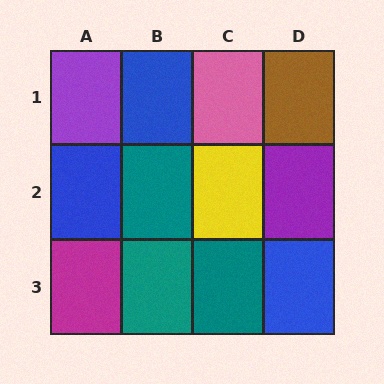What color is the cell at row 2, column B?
Teal.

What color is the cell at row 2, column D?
Purple.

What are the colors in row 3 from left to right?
Magenta, teal, teal, blue.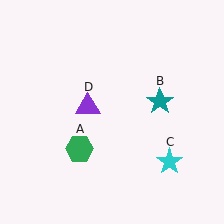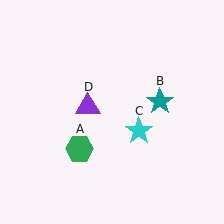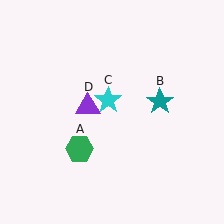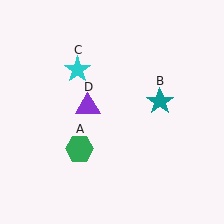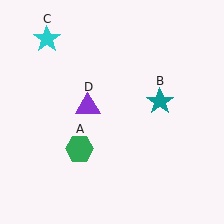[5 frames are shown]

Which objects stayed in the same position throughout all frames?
Green hexagon (object A) and teal star (object B) and purple triangle (object D) remained stationary.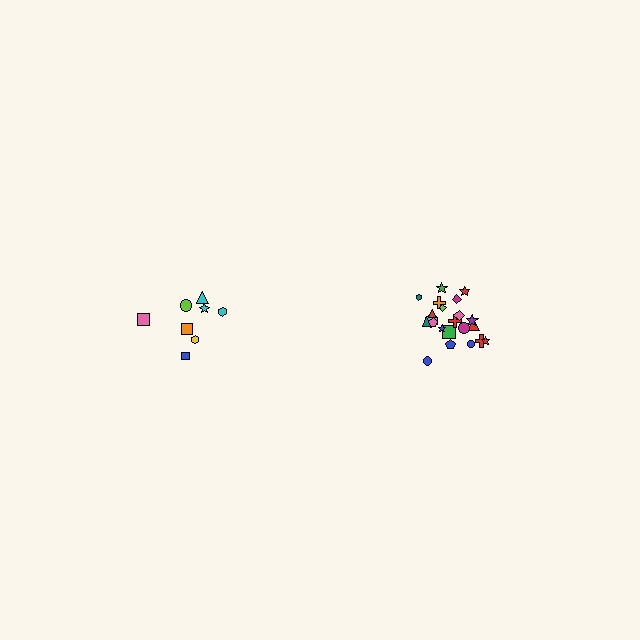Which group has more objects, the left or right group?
The right group.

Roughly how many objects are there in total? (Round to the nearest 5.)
Roughly 30 objects in total.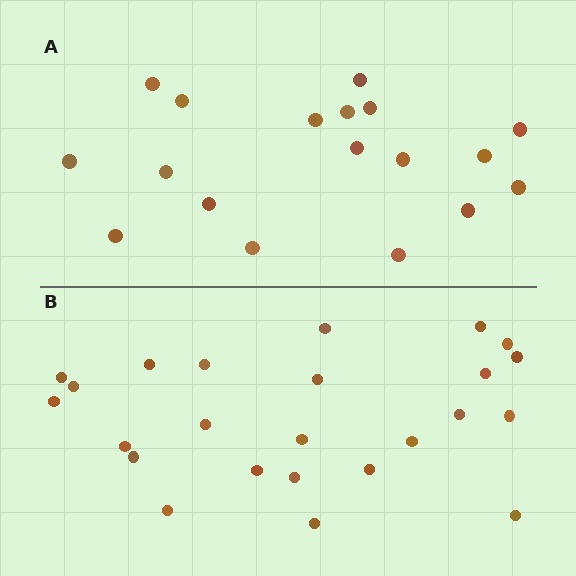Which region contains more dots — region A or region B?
Region B (the bottom region) has more dots.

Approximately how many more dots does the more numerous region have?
Region B has about 6 more dots than region A.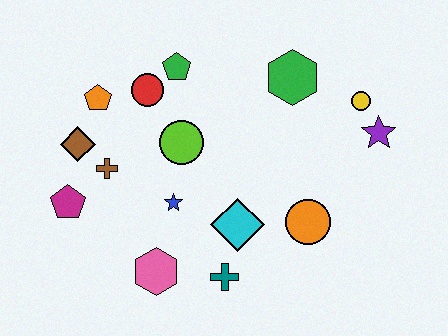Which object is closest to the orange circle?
The cyan diamond is closest to the orange circle.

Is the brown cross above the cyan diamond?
Yes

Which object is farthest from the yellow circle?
The magenta pentagon is farthest from the yellow circle.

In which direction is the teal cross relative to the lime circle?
The teal cross is below the lime circle.